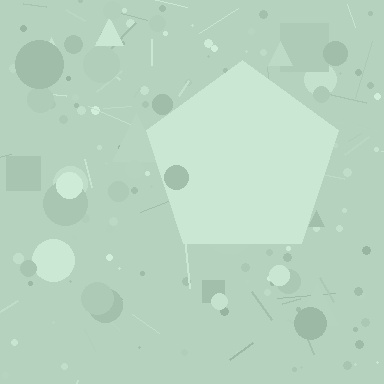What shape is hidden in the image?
A pentagon is hidden in the image.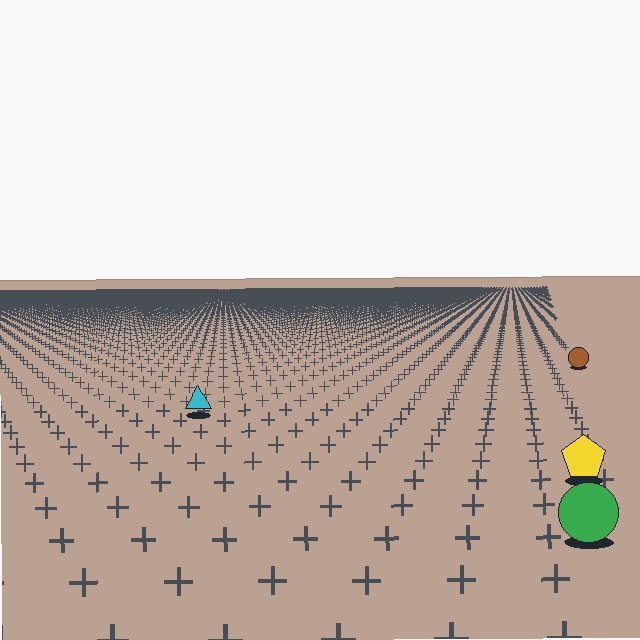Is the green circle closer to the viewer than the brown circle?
Yes. The green circle is closer — you can tell from the texture gradient: the ground texture is coarser near it.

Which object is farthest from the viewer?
The brown circle is farthest from the viewer. It appears smaller and the ground texture around it is denser.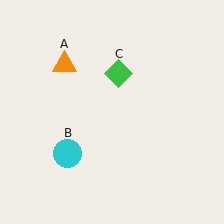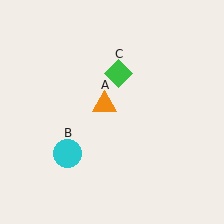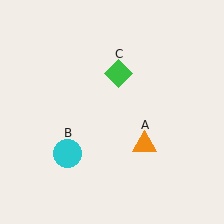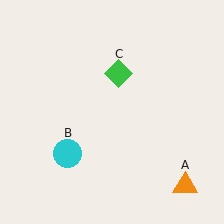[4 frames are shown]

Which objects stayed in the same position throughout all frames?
Cyan circle (object B) and green diamond (object C) remained stationary.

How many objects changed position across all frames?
1 object changed position: orange triangle (object A).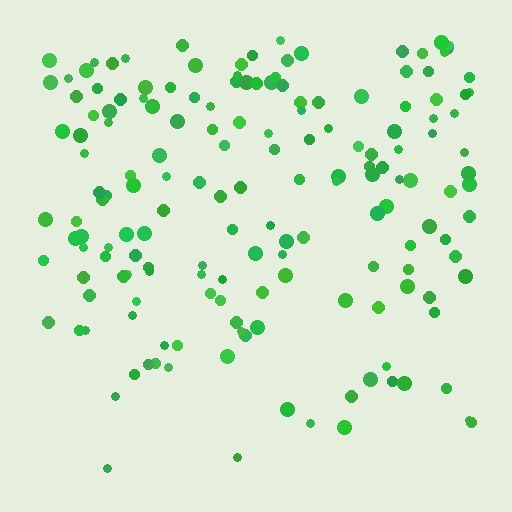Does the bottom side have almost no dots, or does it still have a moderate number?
Still a moderate number, just noticeably fewer than the top.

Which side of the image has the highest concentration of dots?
The top.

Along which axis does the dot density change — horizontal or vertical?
Vertical.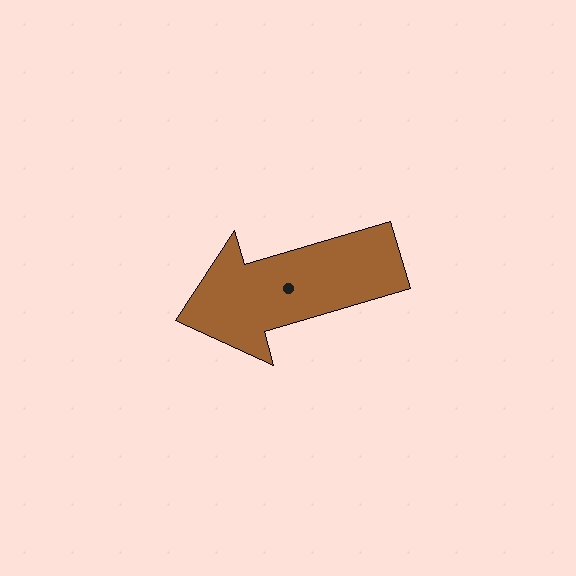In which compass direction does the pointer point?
West.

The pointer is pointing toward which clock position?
Roughly 8 o'clock.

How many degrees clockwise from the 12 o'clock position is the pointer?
Approximately 254 degrees.